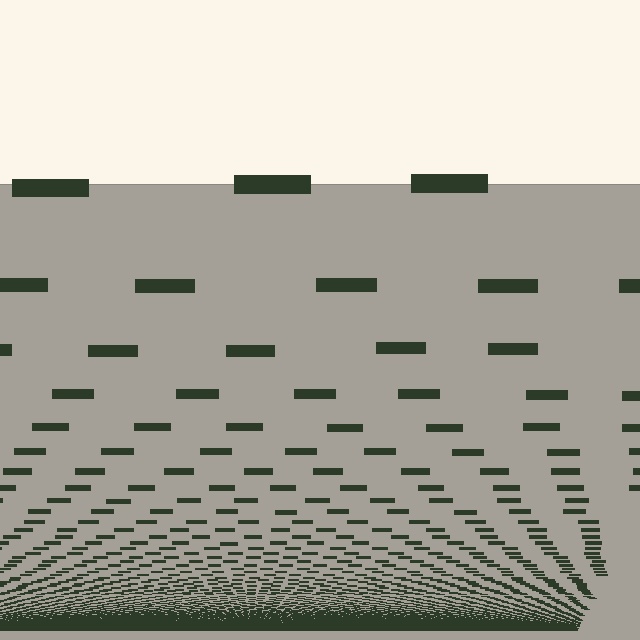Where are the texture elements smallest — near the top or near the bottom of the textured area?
Near the bottom.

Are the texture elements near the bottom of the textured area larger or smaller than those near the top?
Smaller. The gradient is inverted — elements near the bottom are smaller and denser.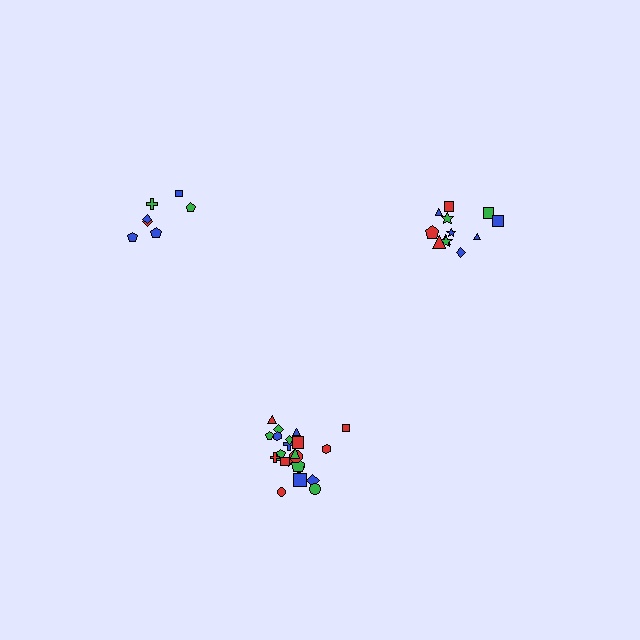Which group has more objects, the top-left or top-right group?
The top-right group.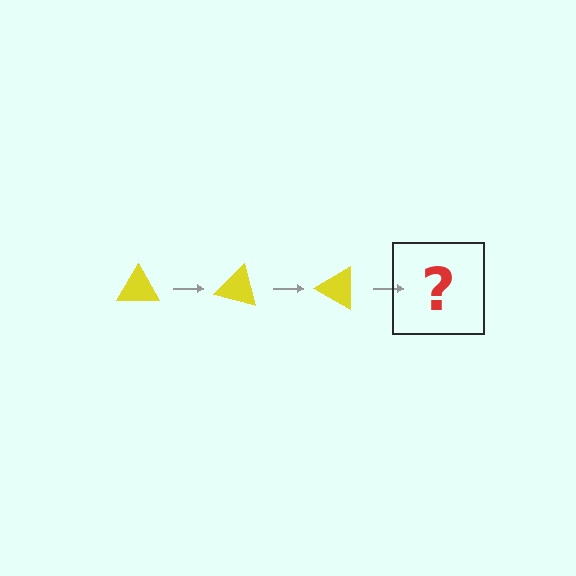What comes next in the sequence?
The next element should be a yellow triangle rotated 45 degrees.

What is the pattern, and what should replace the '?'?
The pattern is that the triangle rotates 15 degrees each step. The '?' should be a yellow triangle rotated 45 degrees.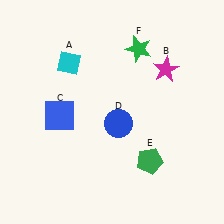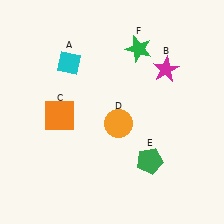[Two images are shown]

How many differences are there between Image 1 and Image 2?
There are 2 differences between the two images.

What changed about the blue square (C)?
In Image 1, C is blue. In Image 2, it changed to orange.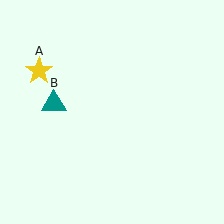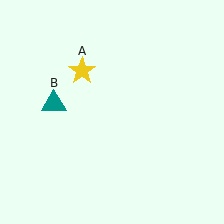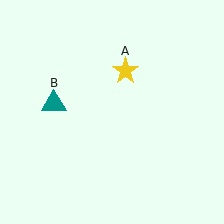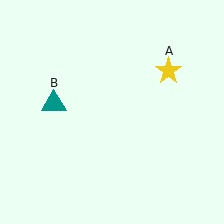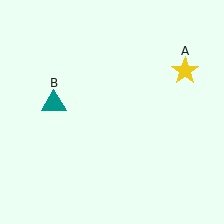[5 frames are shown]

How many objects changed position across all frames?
1 object changed position: yellow star (object A).